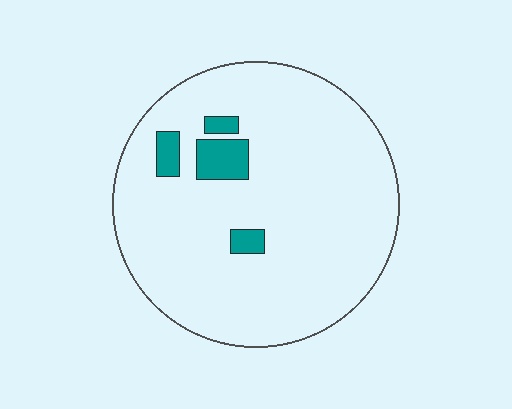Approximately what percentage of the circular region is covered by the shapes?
Approximately 5%.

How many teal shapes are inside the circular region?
4.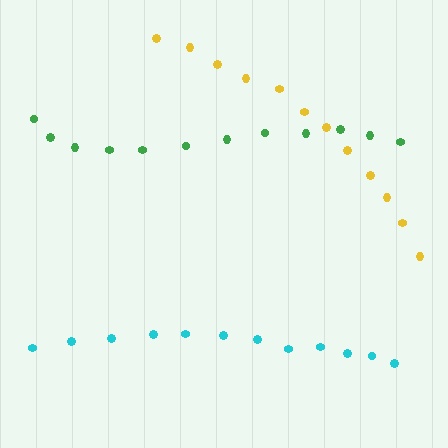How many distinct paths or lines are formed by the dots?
There are 3 distinct paths.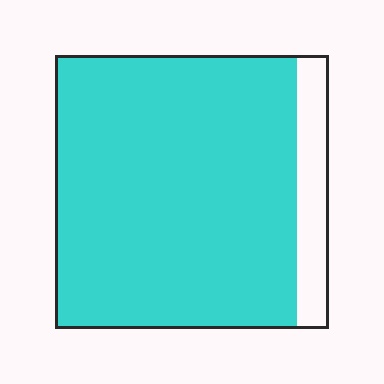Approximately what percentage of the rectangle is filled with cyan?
Approximately 90%.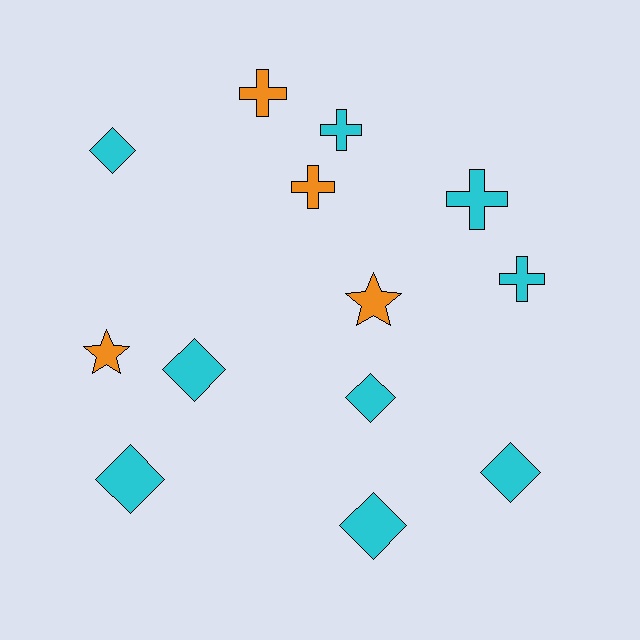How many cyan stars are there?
There are no cyan stars.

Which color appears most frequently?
Cyan, with 9 objects.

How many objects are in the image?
There are 13 objects.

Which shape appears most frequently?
Diamond, with 6 objects.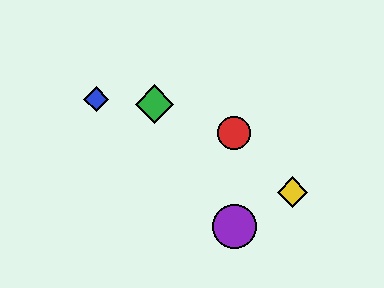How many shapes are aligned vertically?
2 shapes (the red circle, the purple circle) are aligned vertically.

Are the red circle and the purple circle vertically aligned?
Yes, both are at x≈234.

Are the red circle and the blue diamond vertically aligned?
No, the red circle is at x≈234 and the blue diamond is at x≈96.